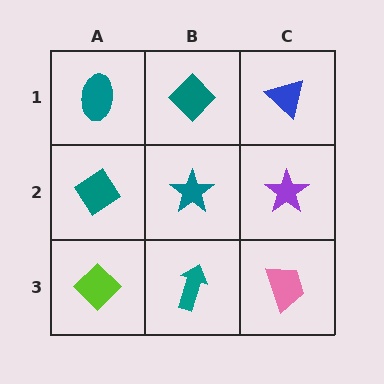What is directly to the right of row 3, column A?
A teal arrow.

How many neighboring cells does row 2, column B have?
4.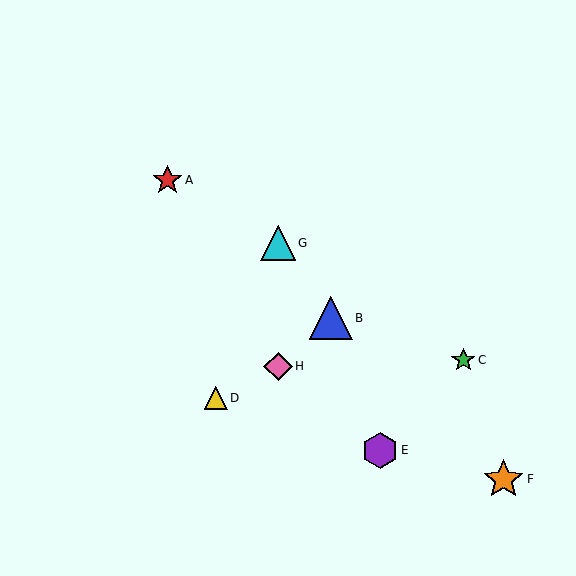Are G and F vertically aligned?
No, G is at x≈278 and F is at x≈503.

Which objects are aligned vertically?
Objects G, H are aligned vertically.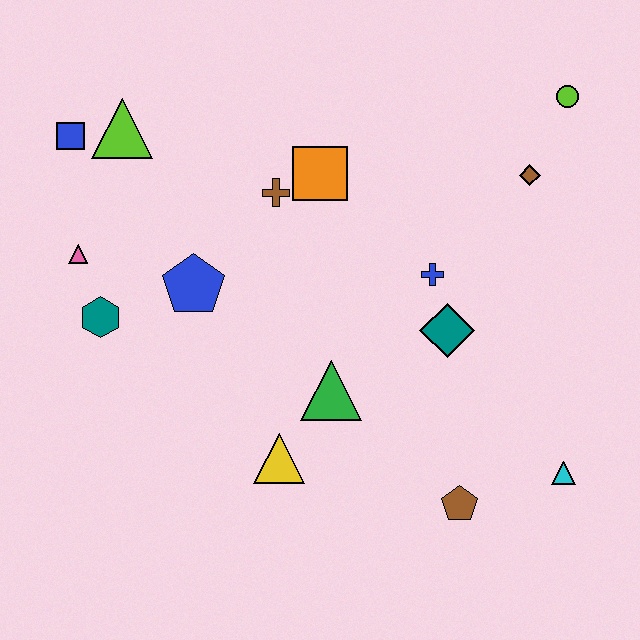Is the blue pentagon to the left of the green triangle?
Yes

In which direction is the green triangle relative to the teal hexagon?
The green triangle is to the right of the teal hexagon.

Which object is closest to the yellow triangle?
The green triangle is closest to the yellow triangle.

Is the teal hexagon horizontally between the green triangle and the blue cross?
No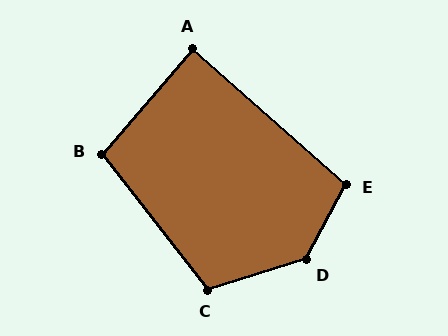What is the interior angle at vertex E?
Approximately 104 degrees (obtuse).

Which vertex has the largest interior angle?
D, at approximately 135 degrees.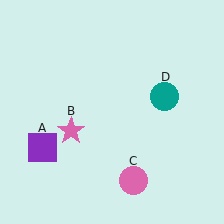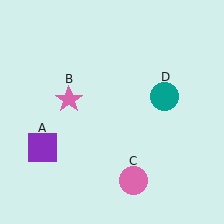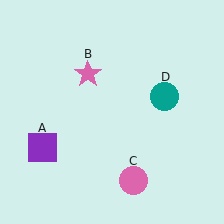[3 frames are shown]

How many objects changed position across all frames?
1 object changed position: pink star (object B).